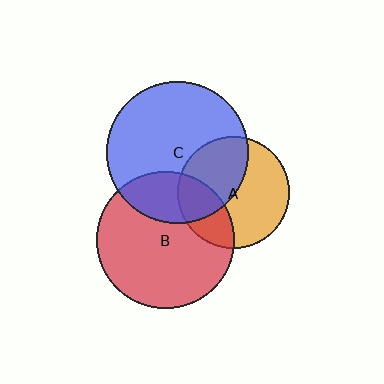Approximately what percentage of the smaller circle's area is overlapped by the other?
Approximately 45%.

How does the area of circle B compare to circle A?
Approximately 1.5 times.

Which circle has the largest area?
Circle C (blue).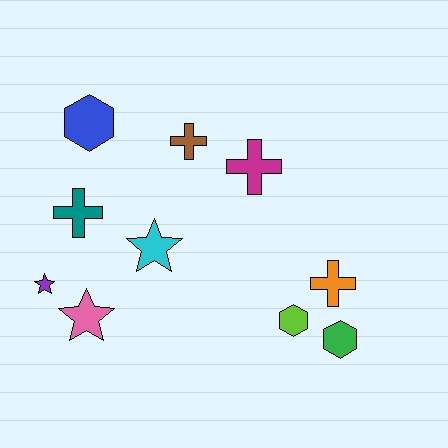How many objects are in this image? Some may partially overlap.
There are 10 objects.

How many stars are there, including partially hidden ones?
There are 3 stars.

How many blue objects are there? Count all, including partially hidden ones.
There is 1 blue object.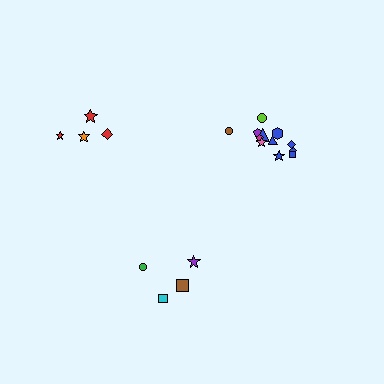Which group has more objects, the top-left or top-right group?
The top-right group.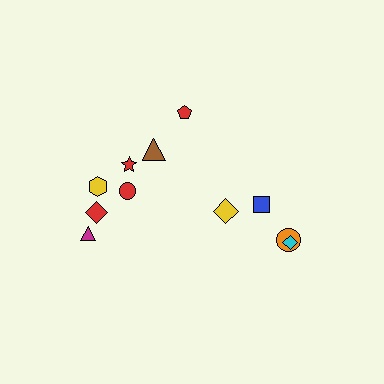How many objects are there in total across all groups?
There are 11 objects.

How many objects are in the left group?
There are 7 objects.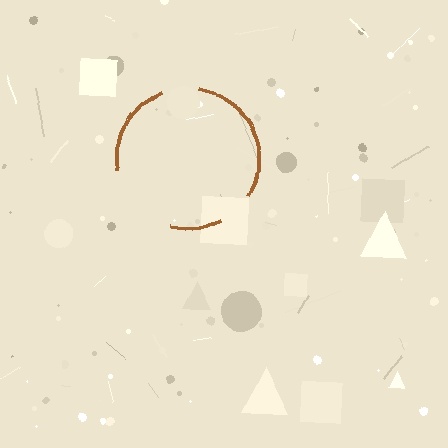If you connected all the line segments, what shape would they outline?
They would outline a circle.